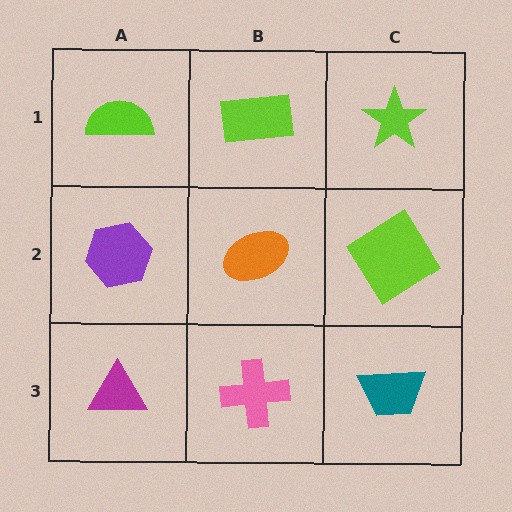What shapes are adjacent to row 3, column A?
A purple hexagon (row 2, column A), a pink cross (row 3, column B).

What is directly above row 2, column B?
A lime rectangle.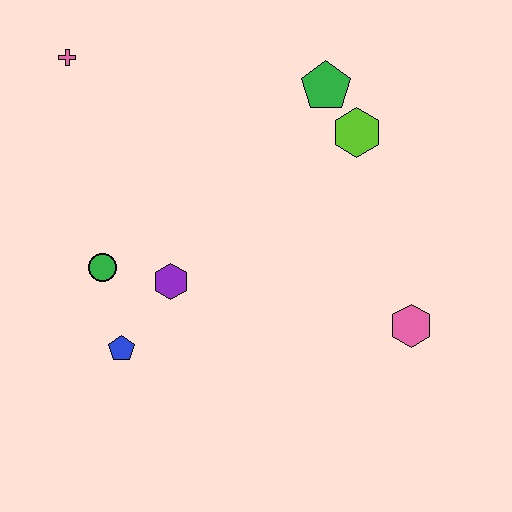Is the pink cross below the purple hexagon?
No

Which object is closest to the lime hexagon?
The green pentagon is closest to the lime hexagon.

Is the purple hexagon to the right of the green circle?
Yes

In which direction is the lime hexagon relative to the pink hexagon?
The lime hexagon is above the pink hexagon.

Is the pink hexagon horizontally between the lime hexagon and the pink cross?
No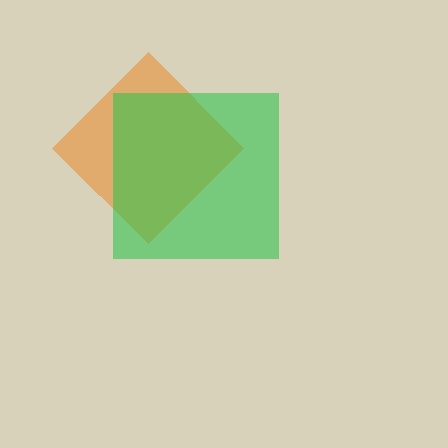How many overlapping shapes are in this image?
There are 2 overlapping shapes in the image.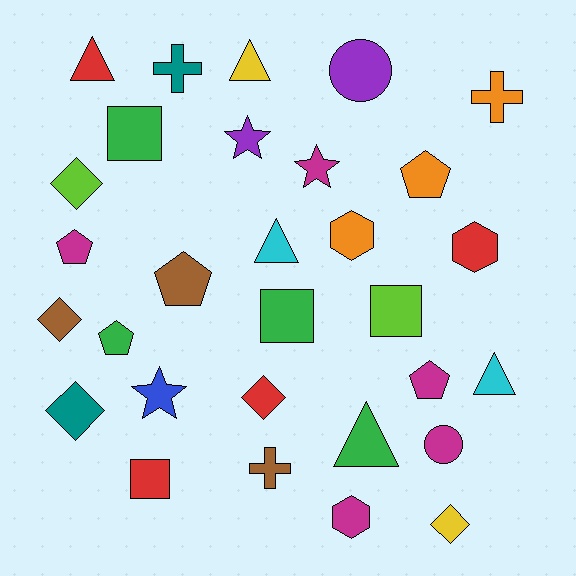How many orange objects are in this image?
There are 3 orange objects.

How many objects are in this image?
There are 30 objects.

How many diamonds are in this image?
There are 5 diamonds.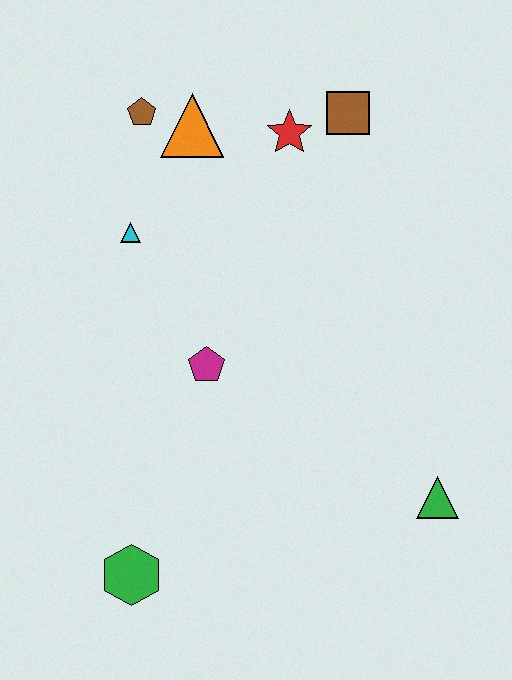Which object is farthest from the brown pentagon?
The green triangle is farthest from the brown pentagon.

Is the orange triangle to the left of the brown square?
Yes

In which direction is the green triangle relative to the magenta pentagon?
The green triangle is to the right of the magenta pentagon.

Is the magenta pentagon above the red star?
No